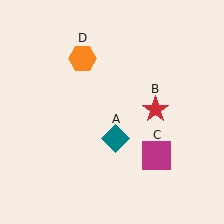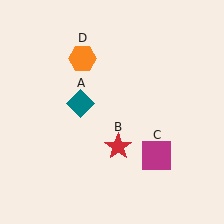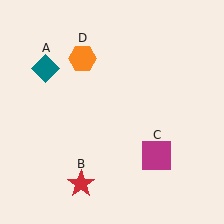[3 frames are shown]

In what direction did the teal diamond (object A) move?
The teal diamond (object A) moved up and to the left.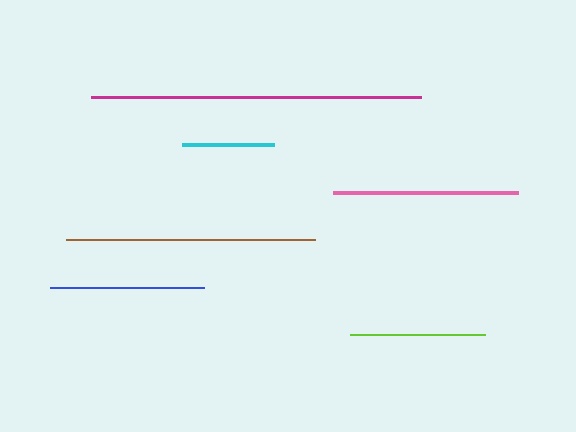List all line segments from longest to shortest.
From longest to shortest: magenta, brown, pink, blue, lime, cyan.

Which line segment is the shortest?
The cyan line is the shortest at approximately 91 pixels.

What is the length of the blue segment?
The blue segment is approximately 154 pixels long.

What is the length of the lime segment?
The lime segment is approximately 135 pixels long.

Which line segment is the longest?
The magenta line is the longest at approximately 330 pixels.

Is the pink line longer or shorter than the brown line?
The brown line is longer than the pink line.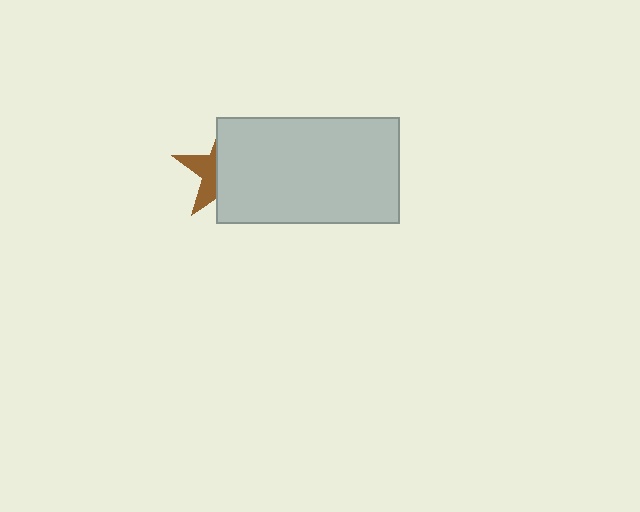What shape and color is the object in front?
The object in front is a light gray rectangle.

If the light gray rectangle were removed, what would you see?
You would see the complete brown star.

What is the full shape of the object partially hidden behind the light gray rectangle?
The partially hidden object is a brown star.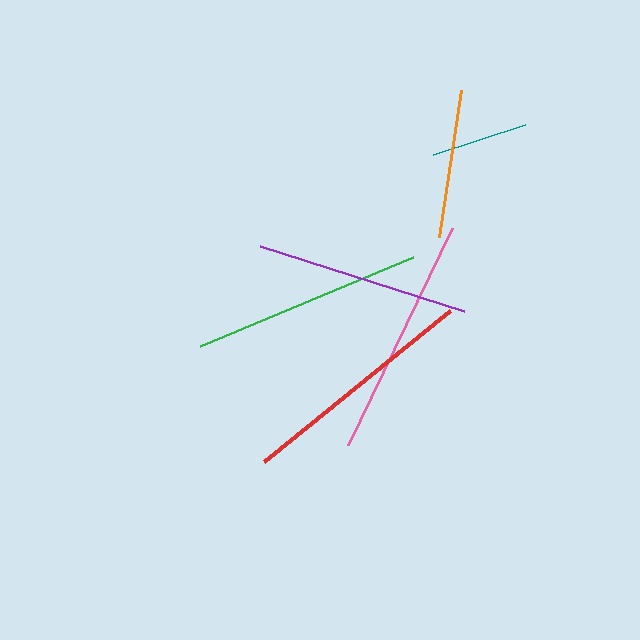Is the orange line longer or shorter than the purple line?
The purple line is longer than the orange line.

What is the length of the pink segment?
The pink segment is approximately 241 pixels long.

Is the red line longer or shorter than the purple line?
The red line is longer than the purple line.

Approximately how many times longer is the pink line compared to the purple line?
The pink line is approximately 1.1 times the length of the purple line.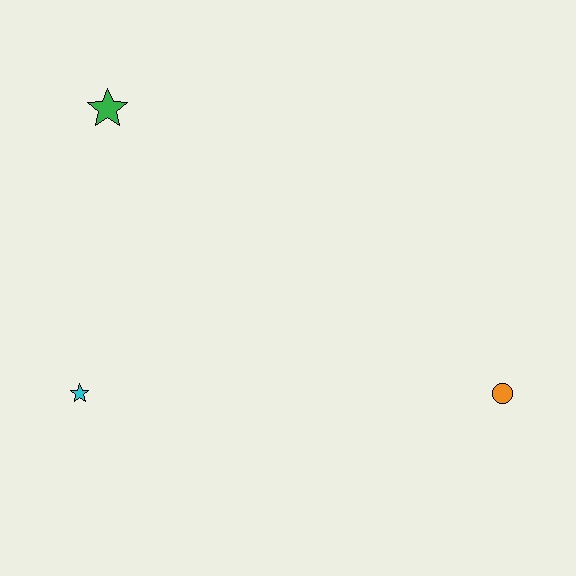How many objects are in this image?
There are 3 objects.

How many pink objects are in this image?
There are no pink objects.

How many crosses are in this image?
There are no crosses.